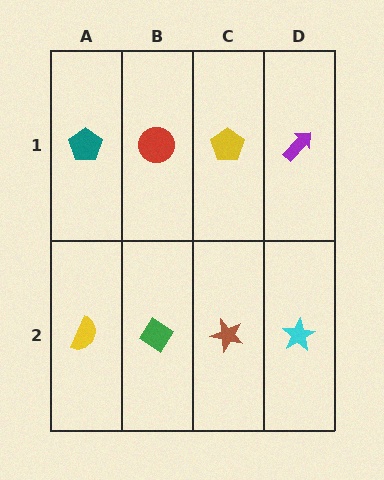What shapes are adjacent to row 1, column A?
A yellow semicircle (row 2, column A), a red circle (row 1, column B).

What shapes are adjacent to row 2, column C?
A yellow pentagon (row 1, column C), a green diamond (row 2, column B), a cyan star (row 2, column D).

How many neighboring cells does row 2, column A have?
2.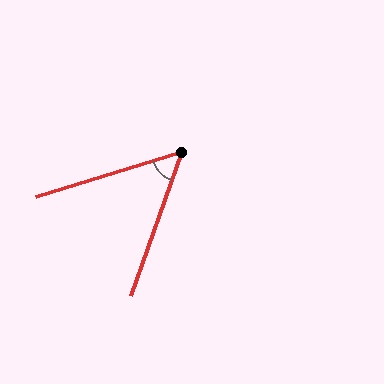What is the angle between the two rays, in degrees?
Approximately 53 degrees.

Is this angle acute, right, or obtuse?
It is acute.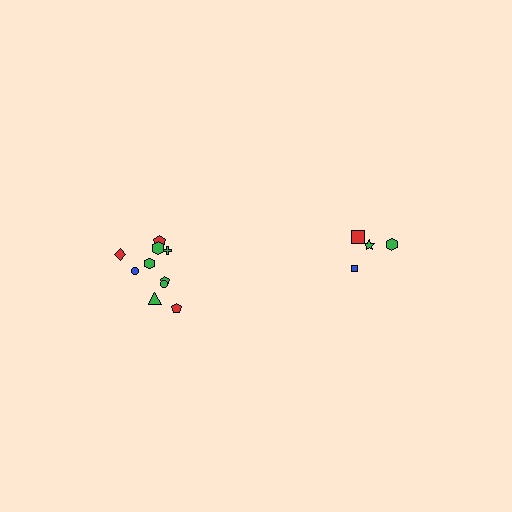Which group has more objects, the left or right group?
The left group.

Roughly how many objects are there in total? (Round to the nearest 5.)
Roughly 15 objects in total.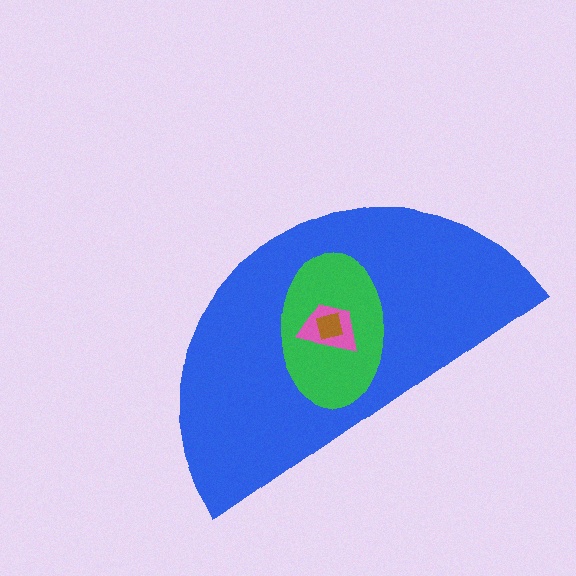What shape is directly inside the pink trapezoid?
The brown square.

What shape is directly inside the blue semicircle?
The green ellipse.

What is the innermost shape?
The brown square.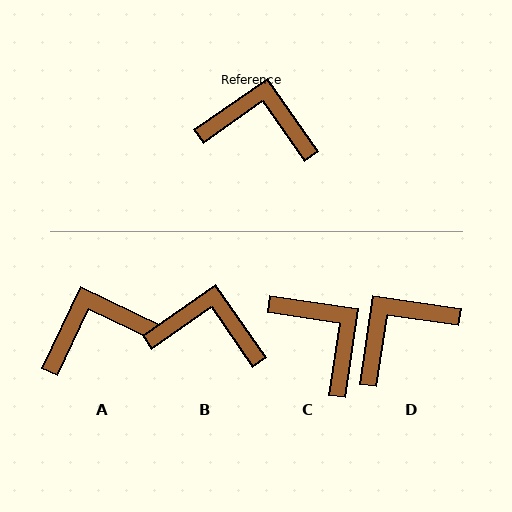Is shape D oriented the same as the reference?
No, it is off by about 47 degrees.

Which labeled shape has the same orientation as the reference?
B.